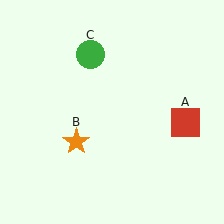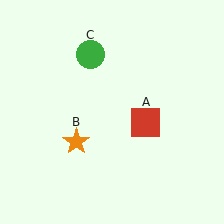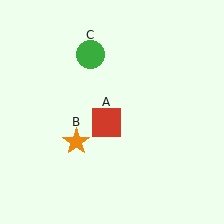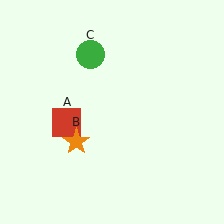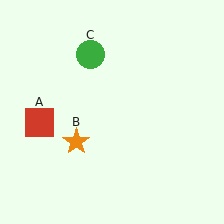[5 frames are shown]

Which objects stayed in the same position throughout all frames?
Orange star (object B) and green circle (object C) remained stationary.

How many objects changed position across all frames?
1 object changed position: red square (object A).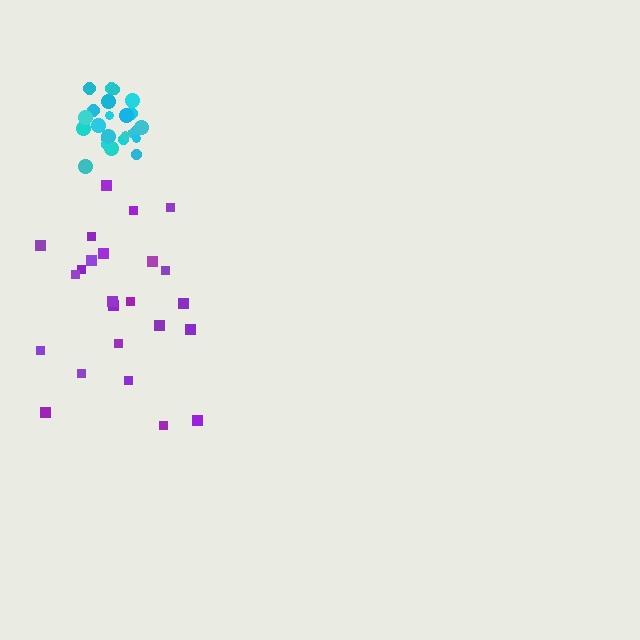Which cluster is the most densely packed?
Cyan.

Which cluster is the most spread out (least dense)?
Purple.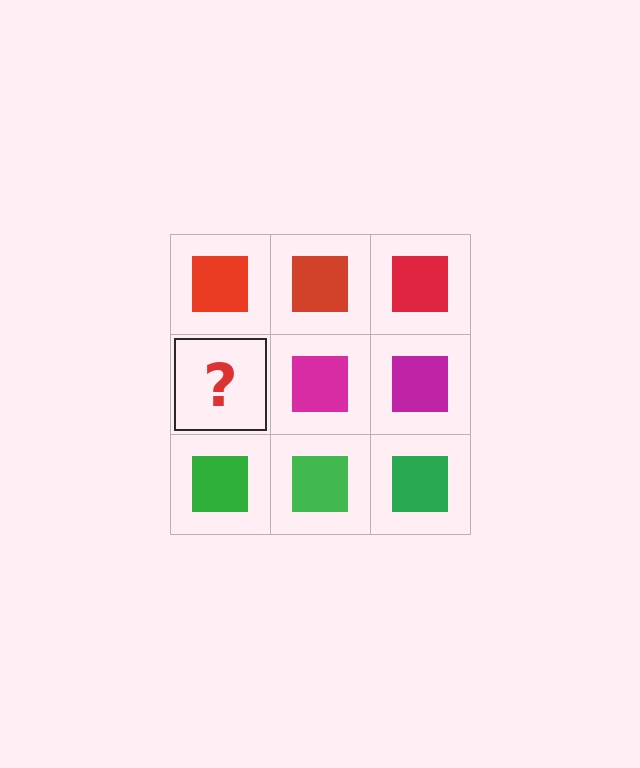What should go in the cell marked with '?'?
The missing cell should contain a magenta square.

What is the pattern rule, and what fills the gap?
The rule is that each row has a consistent color. The gap should be filled with a magenta square.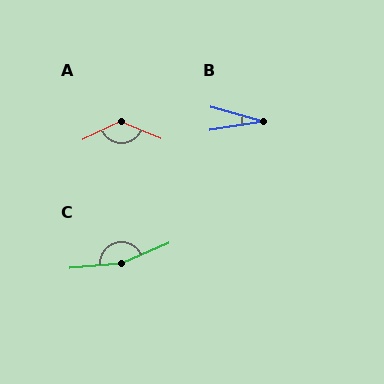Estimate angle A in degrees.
Approximately 132 degrees.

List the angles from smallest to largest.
B (24°), A (132°), C (161°).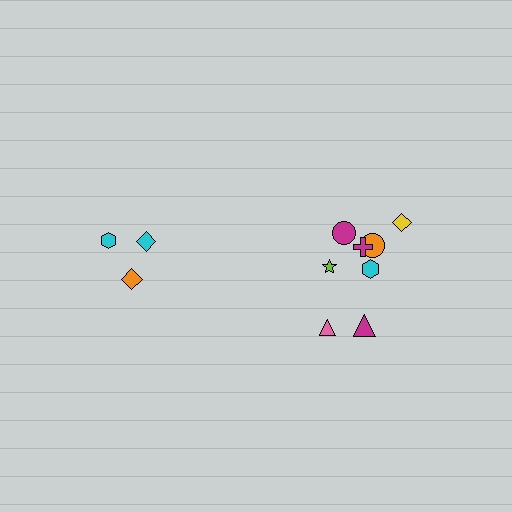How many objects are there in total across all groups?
There are 11 objects.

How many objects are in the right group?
There are 8 objects.